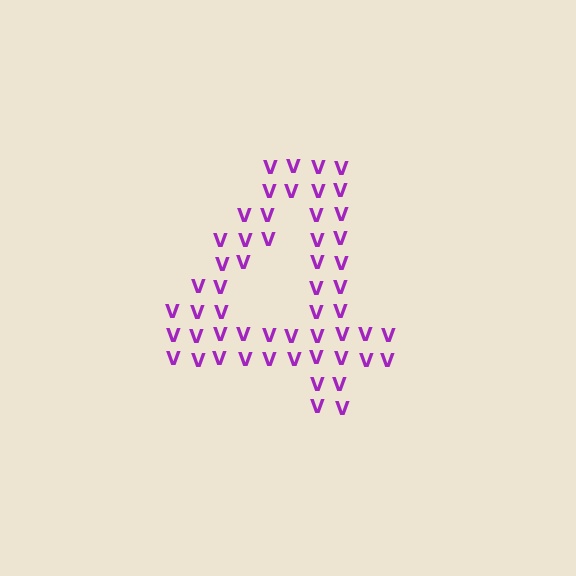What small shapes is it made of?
It is made of small letter V's.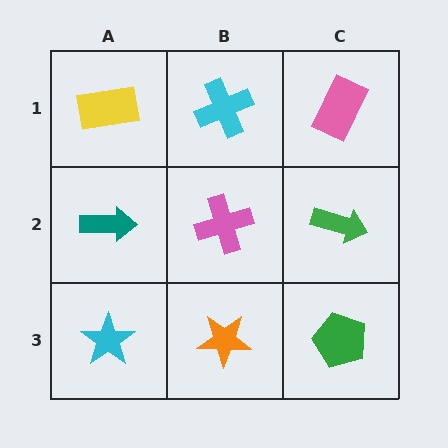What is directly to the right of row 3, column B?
A green pentagon.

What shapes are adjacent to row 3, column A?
A teal arrow (row 2, column A), an orange star (row 3, column B).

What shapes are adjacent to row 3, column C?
A green arrow (row 2, column C), an orange star (row 3, column B).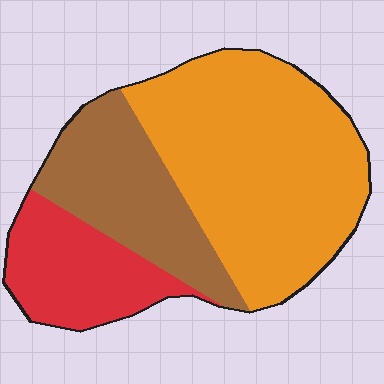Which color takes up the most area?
Orange, at roughly 55%.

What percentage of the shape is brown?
Brown takes up about one quarter (1/4) of the shape.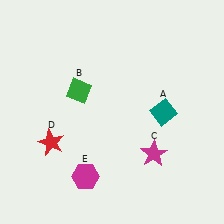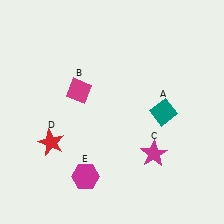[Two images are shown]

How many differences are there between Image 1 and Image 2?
There is 1 difference between the two images.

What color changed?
The diamond (B) changed from green in Image 1 to magenta in Image 2.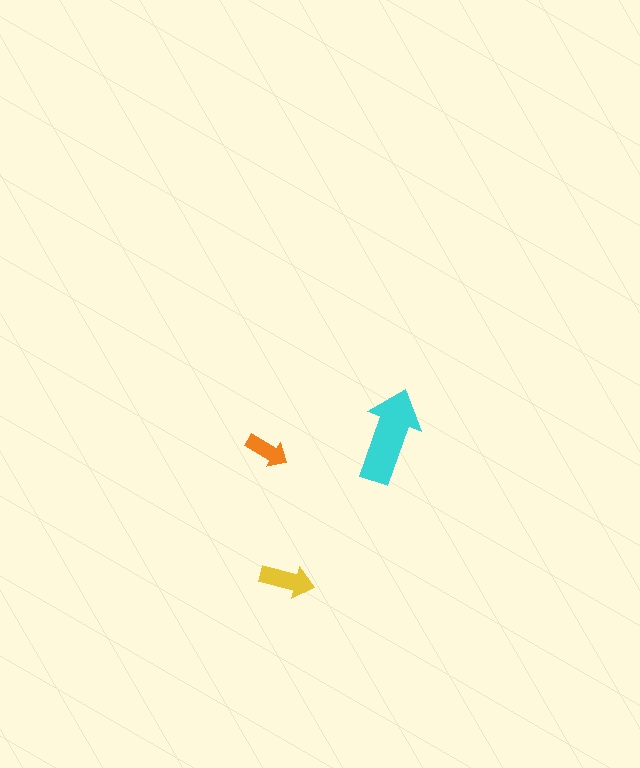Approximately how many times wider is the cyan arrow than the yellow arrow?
About 2 times wider.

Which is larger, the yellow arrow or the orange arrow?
The yellow one.